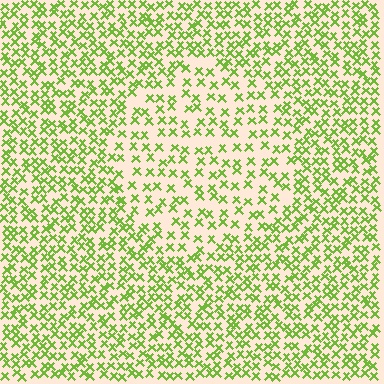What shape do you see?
I see a circle.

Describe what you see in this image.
The image contains small lime elements arranged at two different densities. A circle-shaped region is visible where the elements are less densely packed than the surrounding area.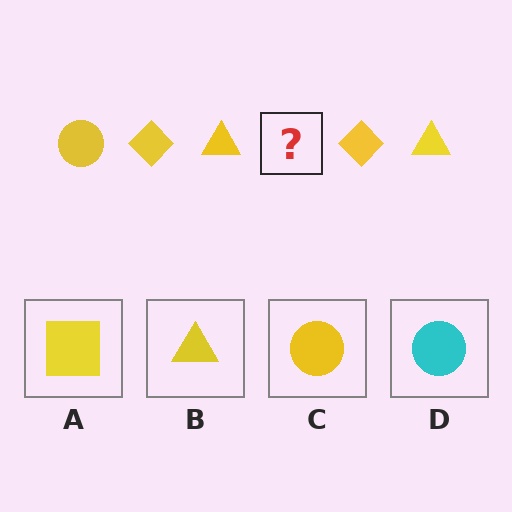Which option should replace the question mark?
Option C.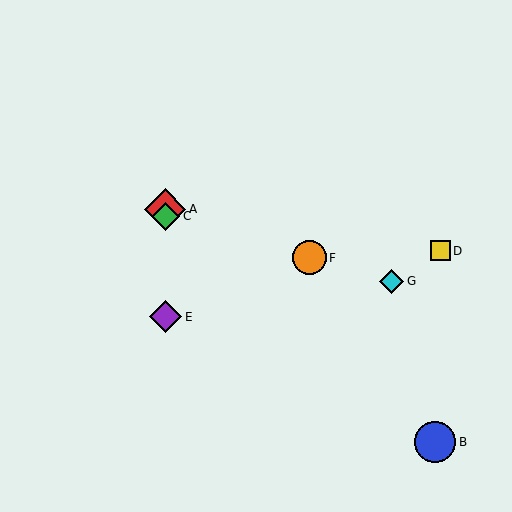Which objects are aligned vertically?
Objects A, C, E are aligned vertically.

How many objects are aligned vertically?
3 objects (A, C, E) are aligned vertically.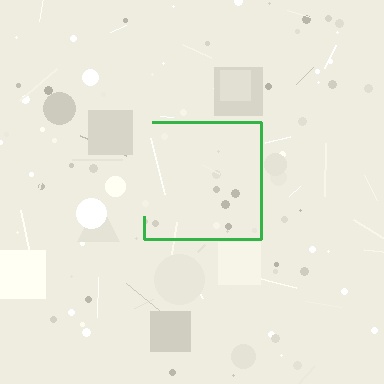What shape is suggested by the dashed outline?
The dashed outline suggests a square.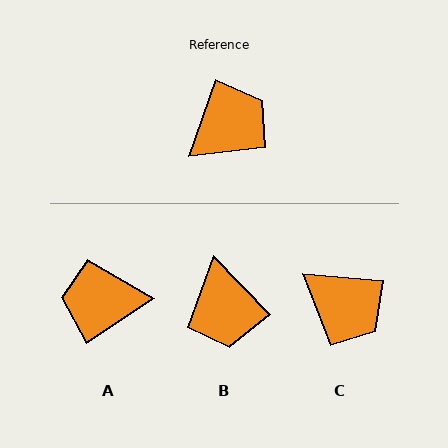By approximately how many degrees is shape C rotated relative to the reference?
Approximately 75 degrees clockwise.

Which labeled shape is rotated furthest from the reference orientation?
A, about 143 degrees away.